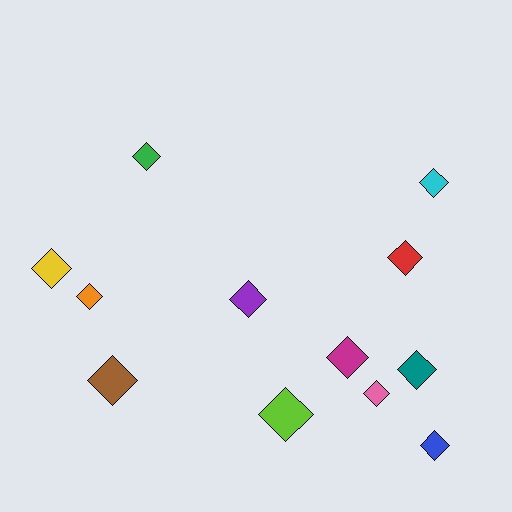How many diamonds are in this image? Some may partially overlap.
There are 12 diamonds.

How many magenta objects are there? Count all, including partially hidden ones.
There is 1 magenta object.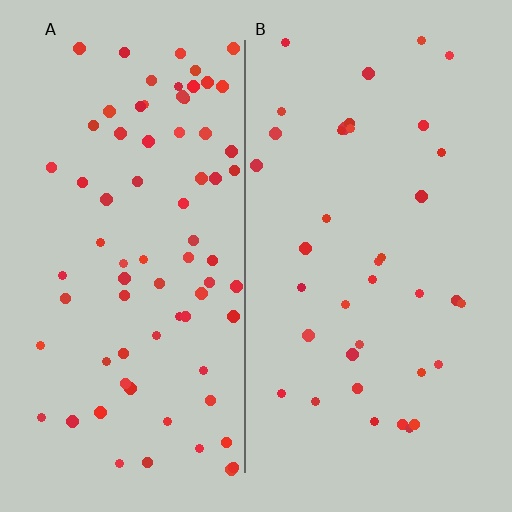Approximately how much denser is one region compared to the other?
Approximately 2.0× — region A over region B.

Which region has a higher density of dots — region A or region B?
A (the left).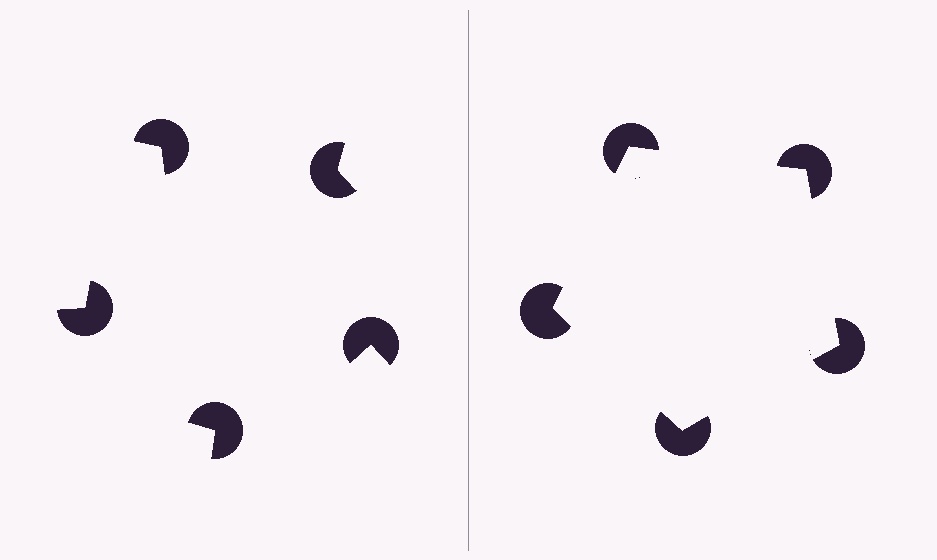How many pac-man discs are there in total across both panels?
10 — 5 on each side.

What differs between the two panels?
The pac-man discs are positioned identically on both sides; only the wedge orientations differ. On the right they align to a pentagon; on the left they are misaligned.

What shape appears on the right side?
An illusory pentagon.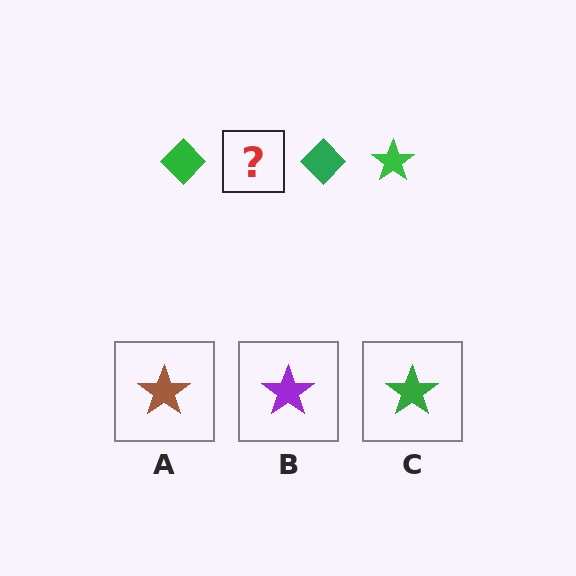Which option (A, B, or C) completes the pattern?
C.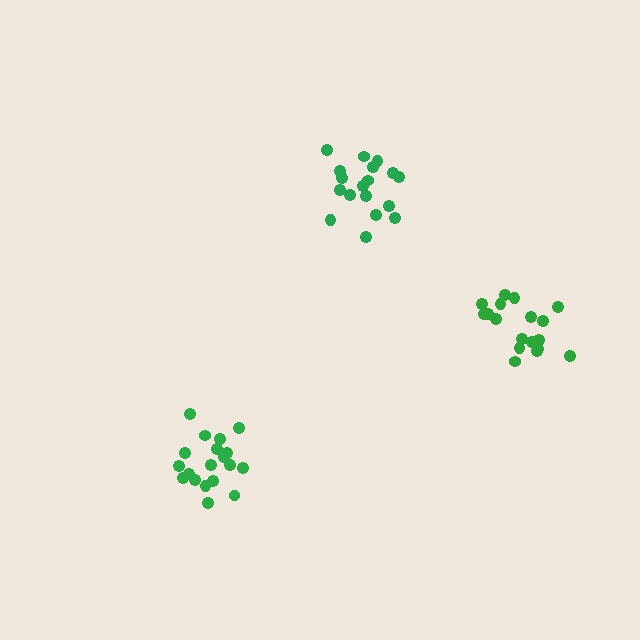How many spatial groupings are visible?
There are 3 spatial groupings.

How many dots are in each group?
Group 1: 19 dots, Group 2: 18 dots, Group 3: 18 dots (55 total).